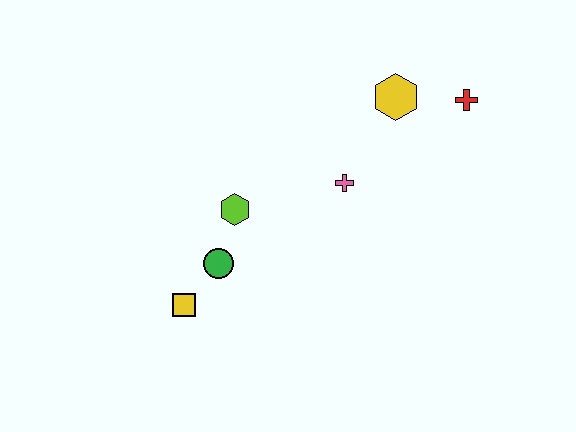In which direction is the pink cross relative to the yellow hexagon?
The pink cross is below the yellow hexagon.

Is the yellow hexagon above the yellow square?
Yes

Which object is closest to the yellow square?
The green circle is closest to the yellow square.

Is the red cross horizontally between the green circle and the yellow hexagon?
No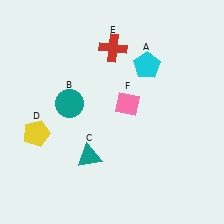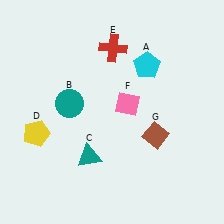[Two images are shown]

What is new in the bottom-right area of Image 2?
A brown diamond (G) was added in the bottom-right area of Image 2.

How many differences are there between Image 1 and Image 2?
There is 1 difference between the two images.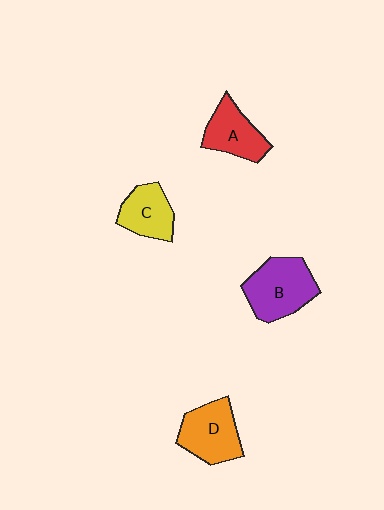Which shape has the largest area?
Shape B (purple).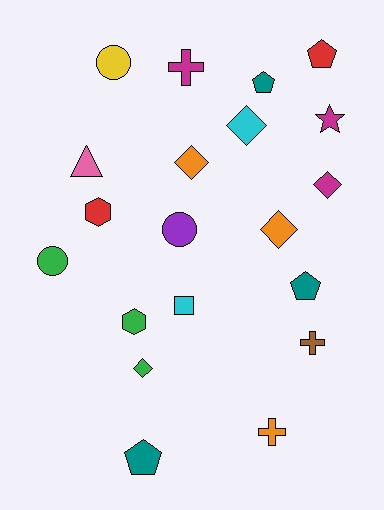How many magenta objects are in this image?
There are 3 magenta objects.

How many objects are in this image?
There are 20 objects.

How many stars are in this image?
There is 1 star.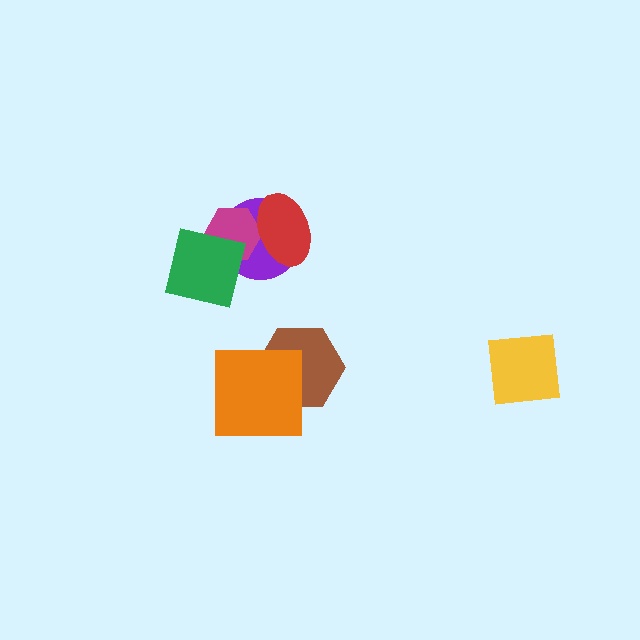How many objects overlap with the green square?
2 objects overlap with the green square.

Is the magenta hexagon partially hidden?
Yes, it is partially covered by another shape.